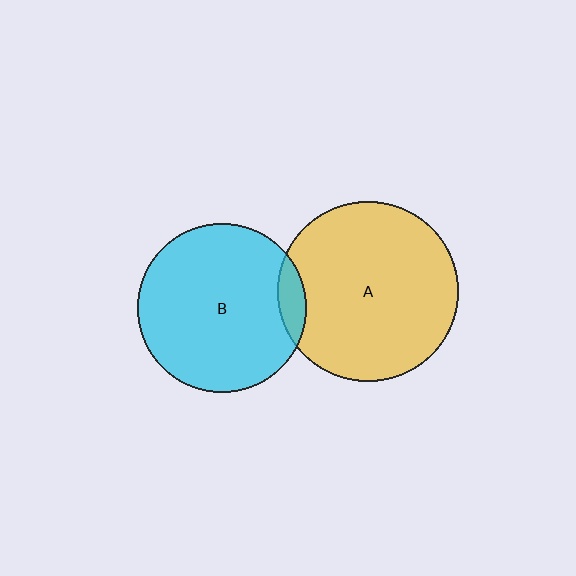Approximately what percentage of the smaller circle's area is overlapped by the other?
Approximately 10%.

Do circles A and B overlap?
Yes.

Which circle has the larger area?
Circle A (yellow).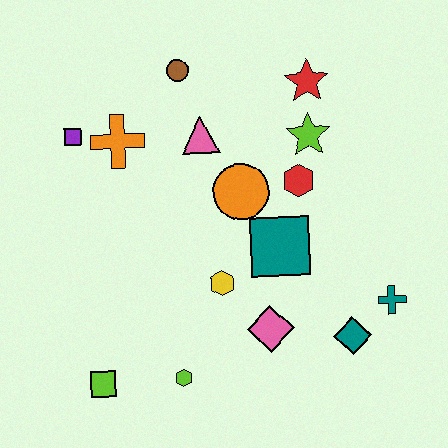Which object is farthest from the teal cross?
The purple square is farthest from the teal cross.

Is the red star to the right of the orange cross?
Yes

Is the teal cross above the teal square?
No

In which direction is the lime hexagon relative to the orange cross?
The lime hexagon is below the orange cross.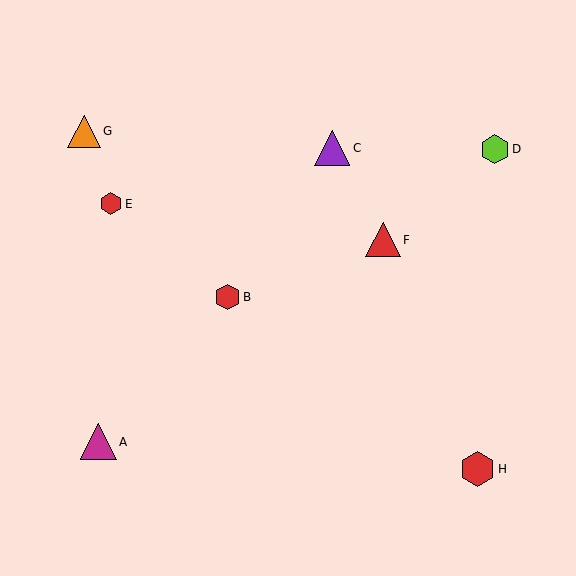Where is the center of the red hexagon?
The center of the red hexagon is at (111, 204).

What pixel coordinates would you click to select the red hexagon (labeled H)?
Click at (478, 469) to select the red hexagon H.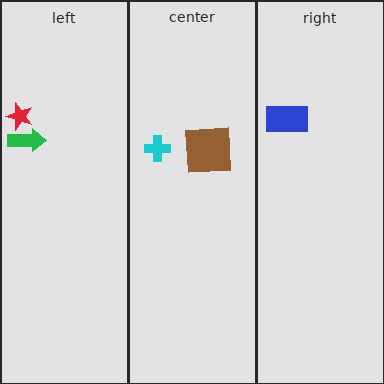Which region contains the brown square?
The center region.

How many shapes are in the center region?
2.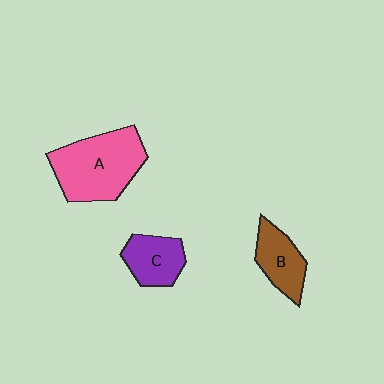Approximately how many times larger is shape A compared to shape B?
Approximately 2.0 times.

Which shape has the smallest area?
Shape C (purple).